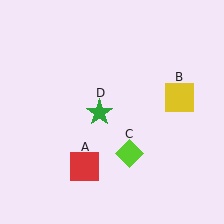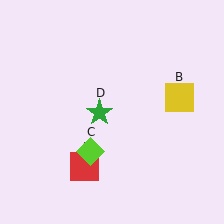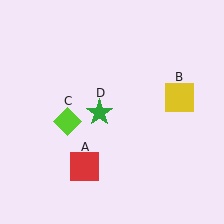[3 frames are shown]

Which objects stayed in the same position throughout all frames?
Red square (object A) and yellow square (object B) and green star (object D) remained stationary.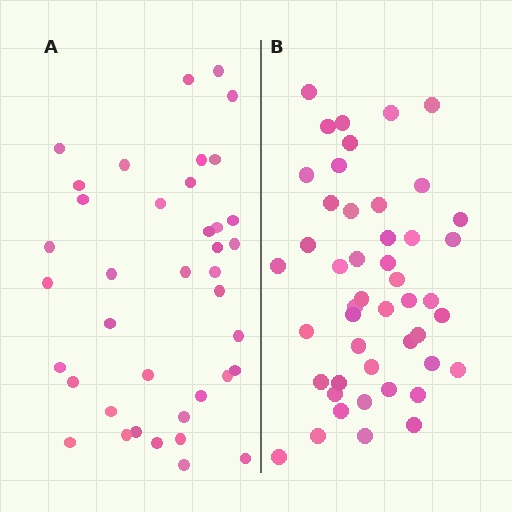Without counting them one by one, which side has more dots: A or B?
Region B (the right region) has more dots.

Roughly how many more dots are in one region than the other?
Region B has roughly 8 or so more dots than region A.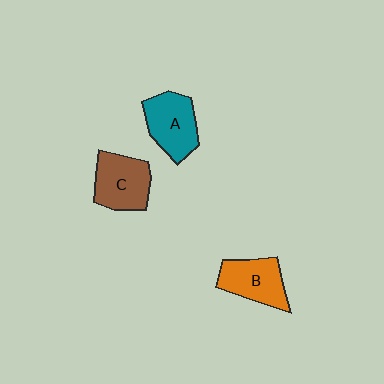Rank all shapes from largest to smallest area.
From largest to smallest: C (brown), A (teal), B (orange).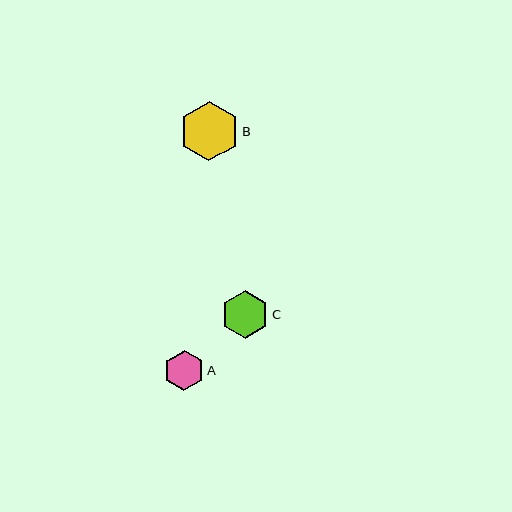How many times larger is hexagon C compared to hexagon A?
Hexagon C is approximately 1.2 times the size of hexagon A.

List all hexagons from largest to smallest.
From largest to smallest: B, C, A.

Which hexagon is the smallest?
Hexagon A is the smallest with a size of approximately 41 pixels.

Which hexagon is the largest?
Hexagon B is the largest with a size of approximately 60 pixels.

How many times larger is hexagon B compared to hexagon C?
Hexagon B is approximately 1.3 times the size of hexagon C.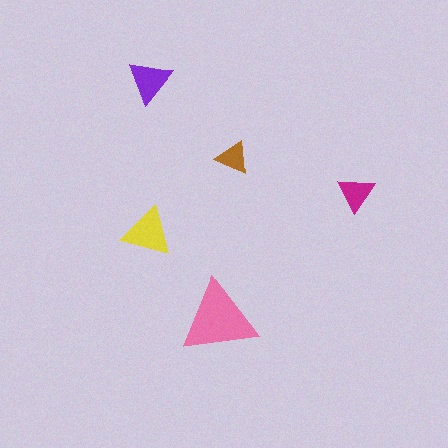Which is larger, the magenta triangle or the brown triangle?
The magenta one.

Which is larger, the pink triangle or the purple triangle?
The pink one.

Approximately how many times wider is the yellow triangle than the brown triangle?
About 1.5 times wider.